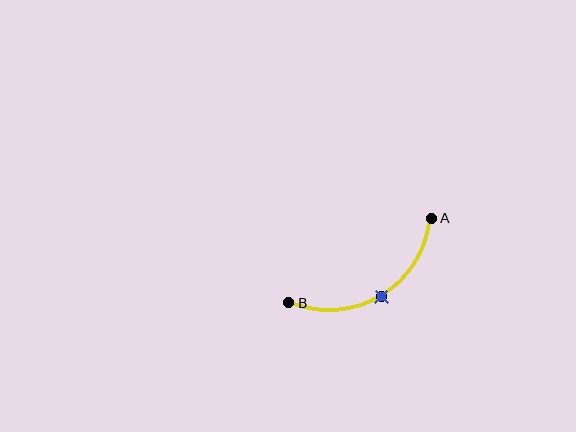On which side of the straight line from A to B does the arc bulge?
The arc bulges below the straight line connecting A and B.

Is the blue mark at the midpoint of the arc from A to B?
Yes. The blue mark lies on the arc at equal arc-length from both A and B — it is the arc midpoint.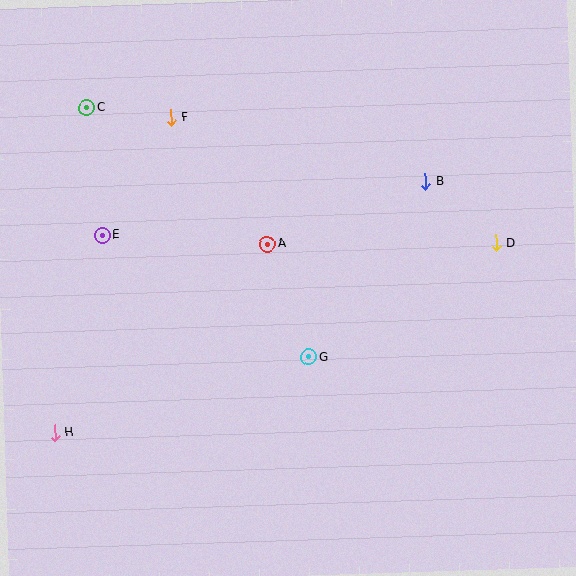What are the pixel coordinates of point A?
Point A is at (267, 244).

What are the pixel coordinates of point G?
Point G is at (309, 357).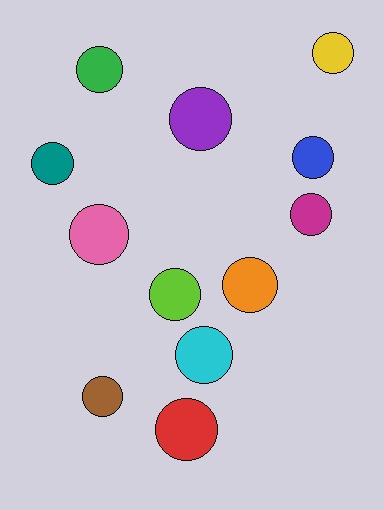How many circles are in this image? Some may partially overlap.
There are 12 circles.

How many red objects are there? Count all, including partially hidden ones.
There is 1 red object.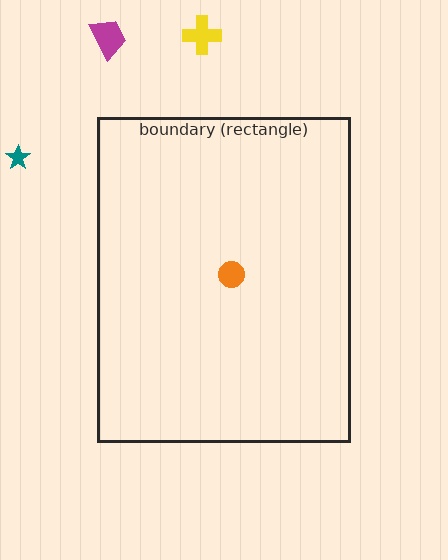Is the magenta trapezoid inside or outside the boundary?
Outside.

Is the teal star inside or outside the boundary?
Outside.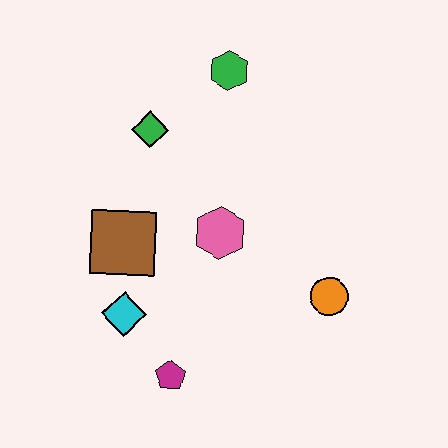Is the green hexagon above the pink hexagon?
Yes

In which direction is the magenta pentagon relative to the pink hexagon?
The magenta pentagon is below the pink hexagon.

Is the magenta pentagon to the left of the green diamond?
No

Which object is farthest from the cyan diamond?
The green hexagon is farthest from the cyan diamond.